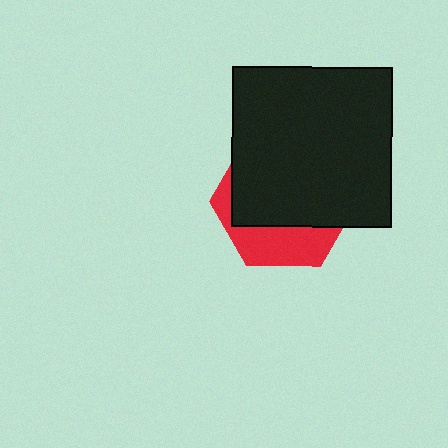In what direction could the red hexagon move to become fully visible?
The red hexagon could move down. That would shift it out from behind the black square entirely.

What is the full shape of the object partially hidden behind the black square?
The partially hidden object is a red hexagon.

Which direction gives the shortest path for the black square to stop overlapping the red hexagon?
Moving up gives the shortest separation.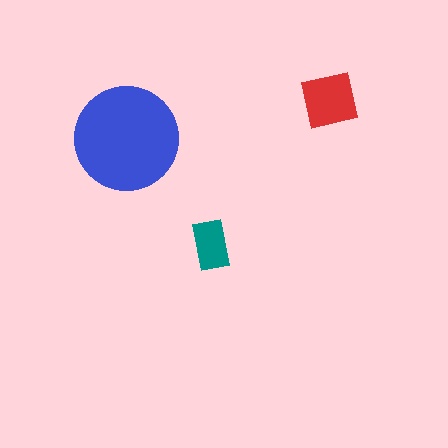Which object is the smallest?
The teal rectangle.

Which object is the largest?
The blue circle.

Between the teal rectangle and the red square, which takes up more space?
The red square.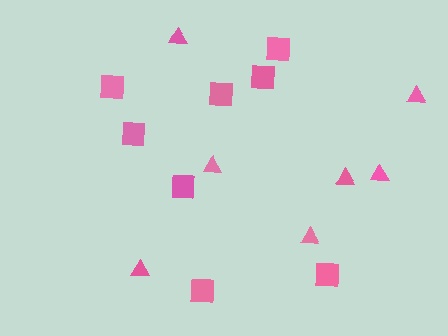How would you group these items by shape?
There are 2 groups: one group of triangles (7) and one group of squares (8).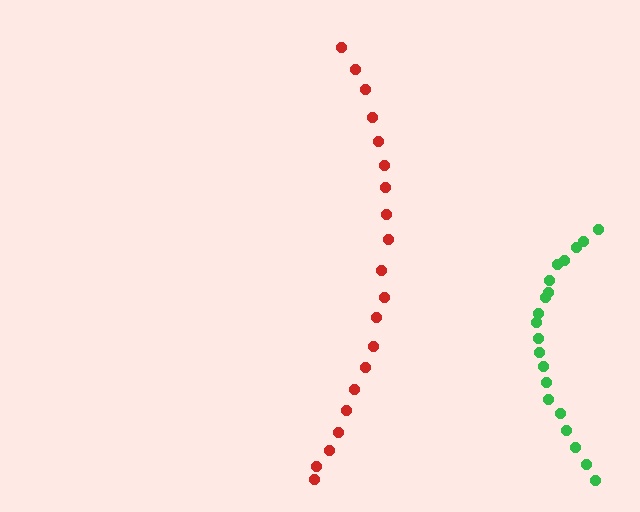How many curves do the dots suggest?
There are 2 distinct paths.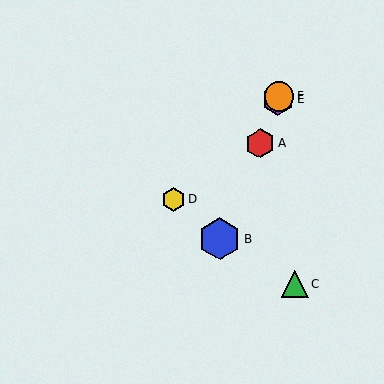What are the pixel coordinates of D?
Object D is at (173, 199).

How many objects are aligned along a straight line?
4 objects (A, B, E, F) are aligned along a straight line.